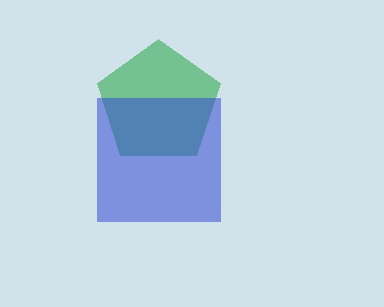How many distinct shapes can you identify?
There are 2 distinct shapes: a green pentagon, a blue square.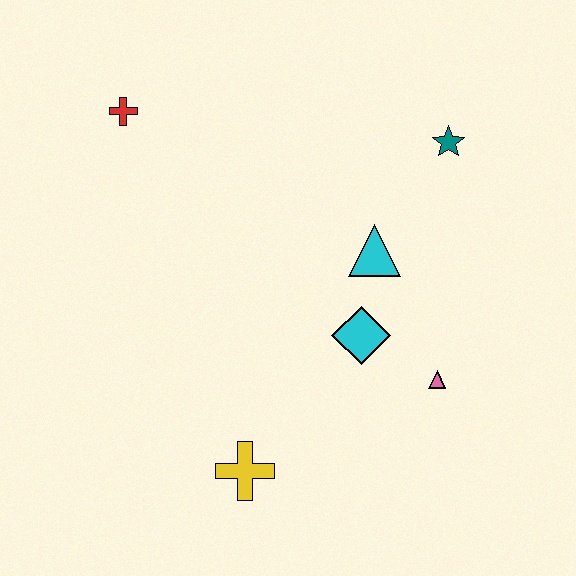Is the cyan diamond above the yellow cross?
Yes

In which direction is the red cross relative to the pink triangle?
The red cross is to the left of the pink triangle.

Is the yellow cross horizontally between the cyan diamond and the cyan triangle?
No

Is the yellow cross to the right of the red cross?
Yes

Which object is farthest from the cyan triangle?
The red cross is farthest from the cyan triangle.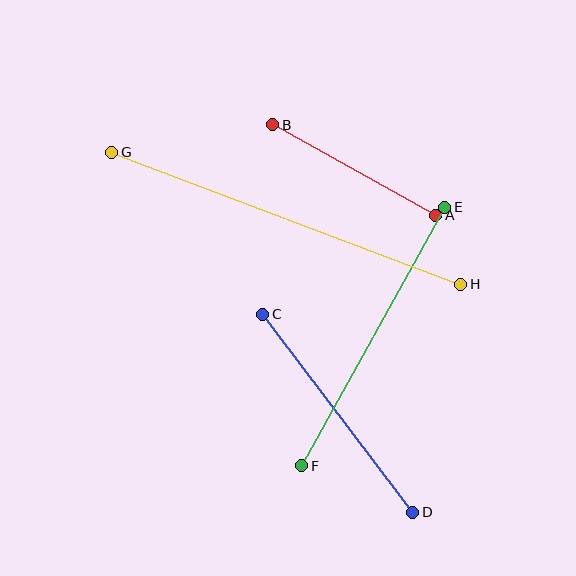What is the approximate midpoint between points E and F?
The midpoint is at approximately (373, 337) pixels.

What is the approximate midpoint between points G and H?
The midpoint is at approximately (286, 218) pixels.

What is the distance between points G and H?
The distance is approximately 373 pixels.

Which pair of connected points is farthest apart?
Points G and H are farthest apart.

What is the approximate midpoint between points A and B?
The midpoint is at approximately (354, 170) pixels.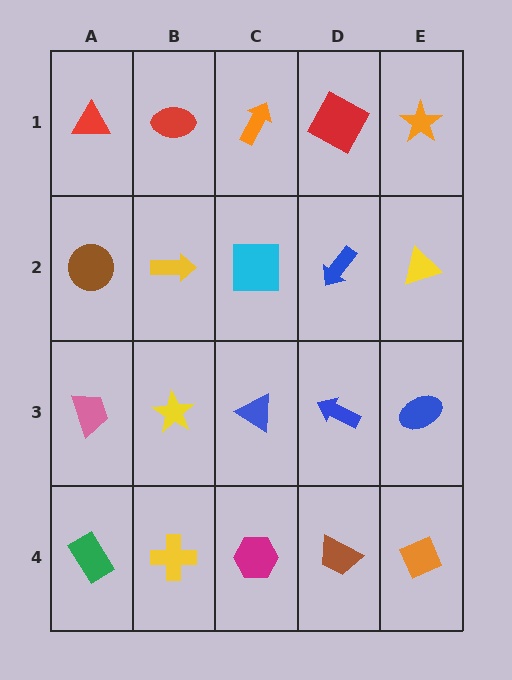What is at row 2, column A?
A brown circle.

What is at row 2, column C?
A cyan square.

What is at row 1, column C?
An orange arrow.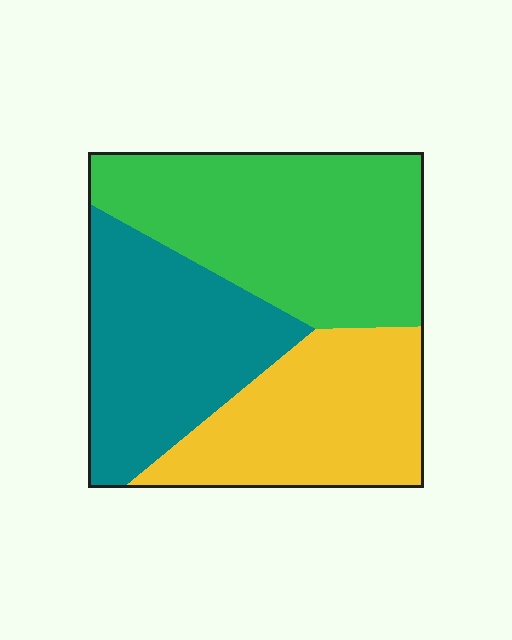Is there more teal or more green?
Green.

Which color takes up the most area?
Green, at roughly 40%.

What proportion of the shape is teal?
Teal takes up about one third (1/3) of the shape.